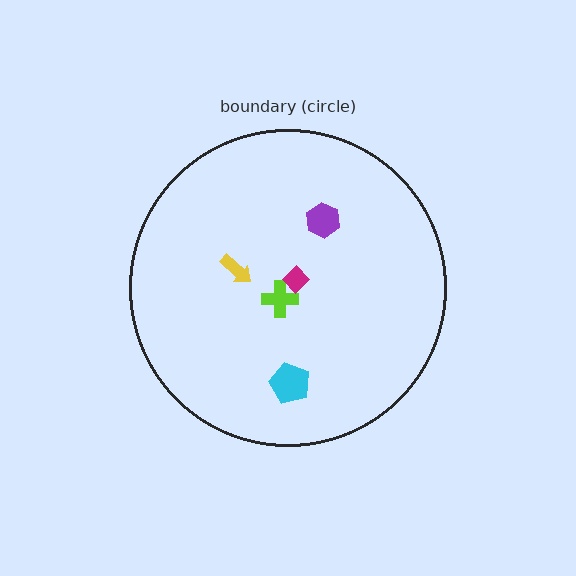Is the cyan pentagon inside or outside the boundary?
Inside.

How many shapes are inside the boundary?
5 inside, 0 outside.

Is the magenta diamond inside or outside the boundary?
Inside.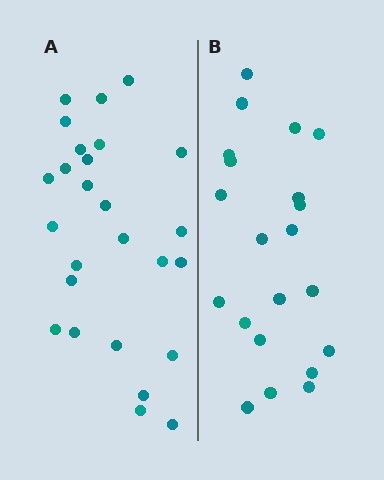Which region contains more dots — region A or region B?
Region A (the left region) has more dots.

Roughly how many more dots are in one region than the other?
Region A has about 5 more dots than region B.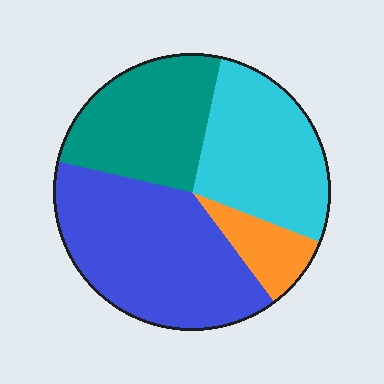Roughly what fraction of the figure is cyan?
Cyan takes up about one quarter (1/4) of the figure.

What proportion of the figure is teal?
Teal takes up between a sixth and a third of the figure.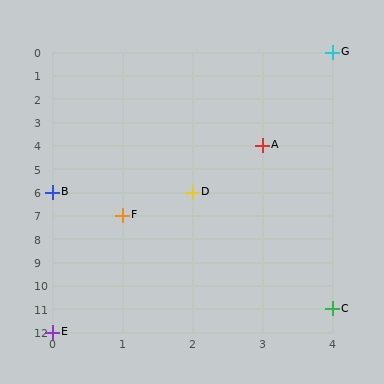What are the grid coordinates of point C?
Point C is at grid coordinates (4, 11).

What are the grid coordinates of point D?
Point D is at grid coordinates (2, 6).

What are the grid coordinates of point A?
Point A is at grid coordinates (3, 4).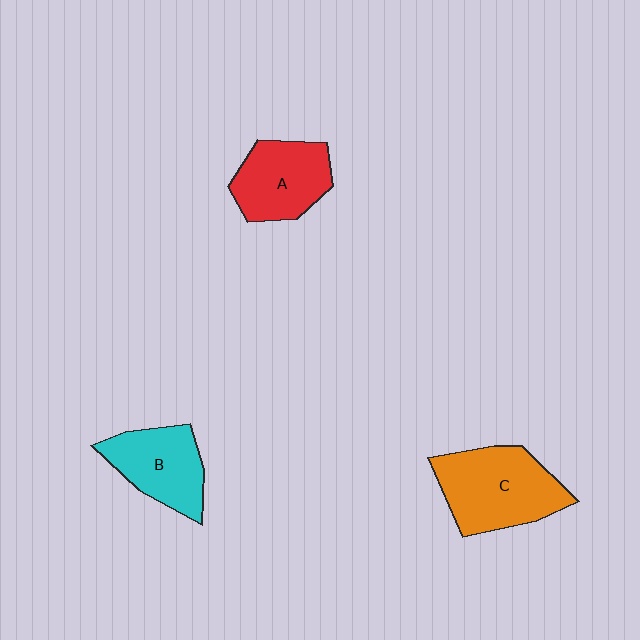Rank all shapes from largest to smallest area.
From largest to smallest: C (orange), A (red), B (cyan).